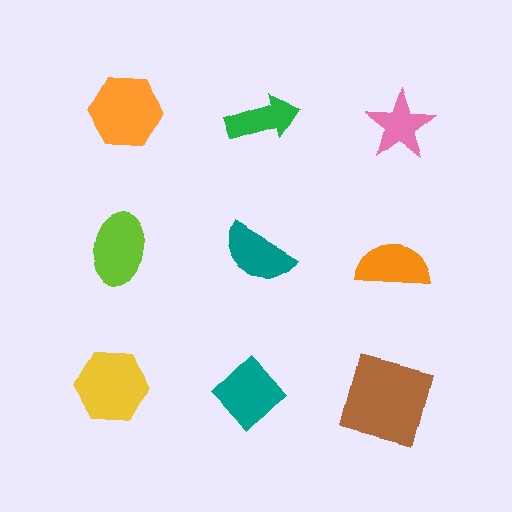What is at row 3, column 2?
A teal diamond.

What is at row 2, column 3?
An orange semicircle.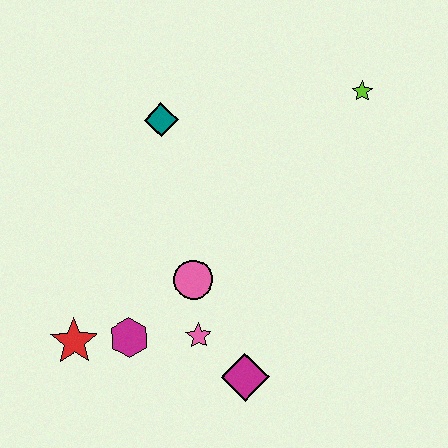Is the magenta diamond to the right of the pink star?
Yes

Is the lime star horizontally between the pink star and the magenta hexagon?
No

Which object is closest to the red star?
The magenta hexagon is closest to the red star.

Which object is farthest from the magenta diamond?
The lime star is farthest from the magenta diamond.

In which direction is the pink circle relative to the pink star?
The pink circle is above the pink star.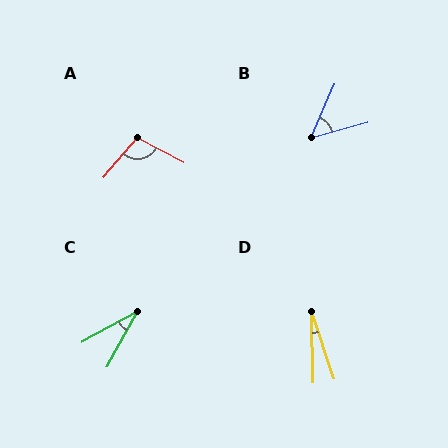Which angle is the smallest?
D, at approximately 17 degrees.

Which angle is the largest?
A, at approximately 103 degrees.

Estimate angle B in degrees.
Approximately 51 degrees.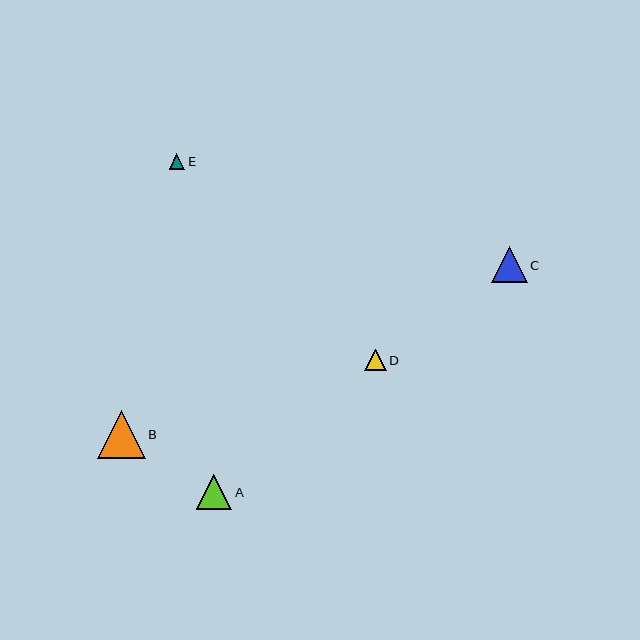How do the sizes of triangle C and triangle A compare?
Triangle C and triangle A are approximately the same size.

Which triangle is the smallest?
Triangle E is the smallest with a size of approximately 16 pixels.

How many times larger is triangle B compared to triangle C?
Triangle B is approximately 1.3 times the size of triangle C.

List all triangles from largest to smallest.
From largest to smallest: B, C, A, D, E.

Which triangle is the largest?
Triangle B is the largest with a size of approximately 48 pixels.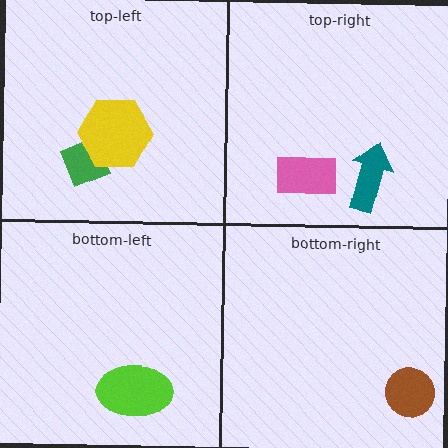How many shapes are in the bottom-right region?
1.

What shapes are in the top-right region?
The pink rectangle, the teal arrow.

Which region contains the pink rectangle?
The top-right region.